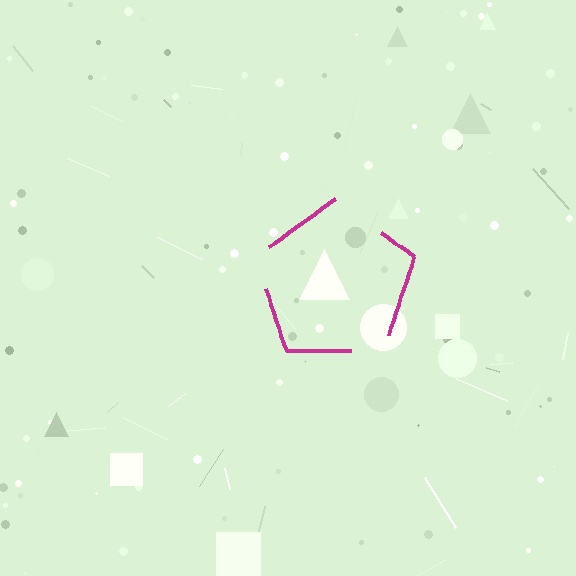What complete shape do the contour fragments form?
The contour fragments form a pentagon.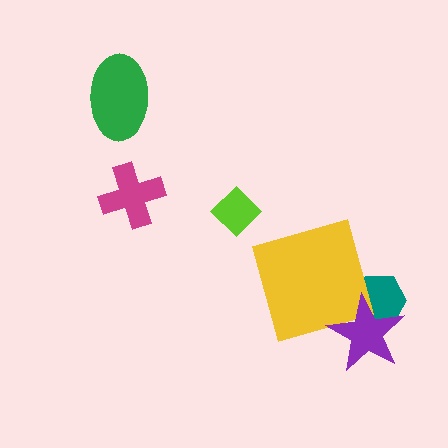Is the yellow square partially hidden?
Yes, it is partially covered by another shape.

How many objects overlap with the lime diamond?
0 objects overlap with the lime diamond.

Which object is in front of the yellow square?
The purple star is in front of the yellow square.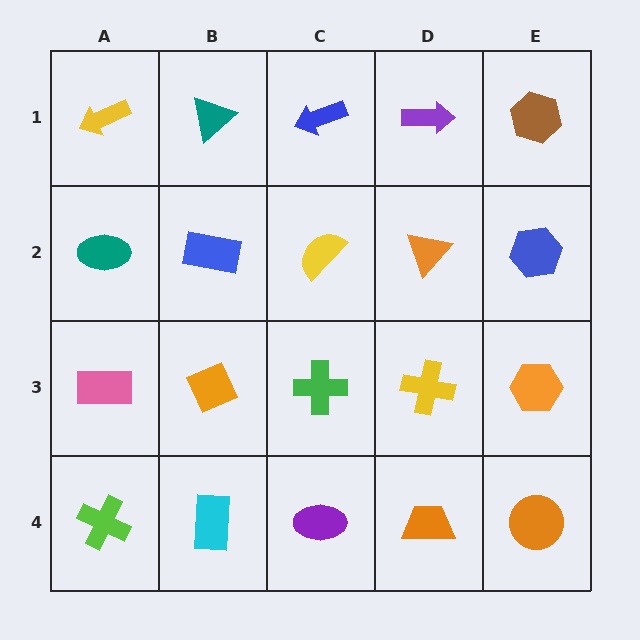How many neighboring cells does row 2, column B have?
4.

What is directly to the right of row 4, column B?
A purple ellipse.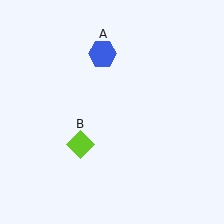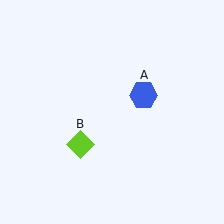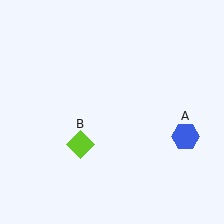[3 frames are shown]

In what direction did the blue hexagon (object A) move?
The blue hexagon (object A) moved down and to the right.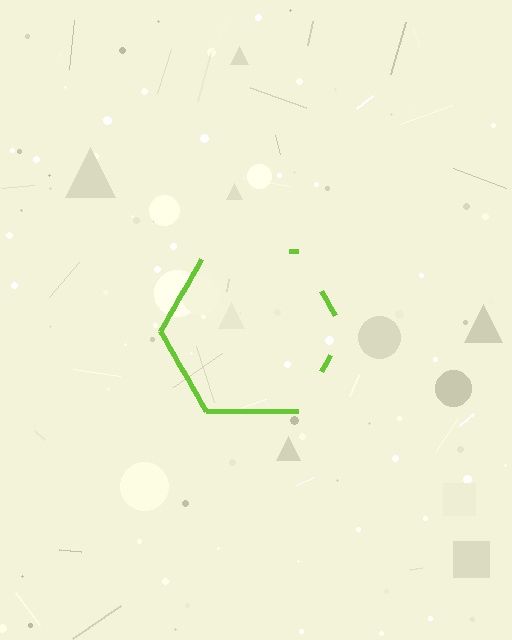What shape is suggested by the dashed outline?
The dashed outline suggests a hexagon.